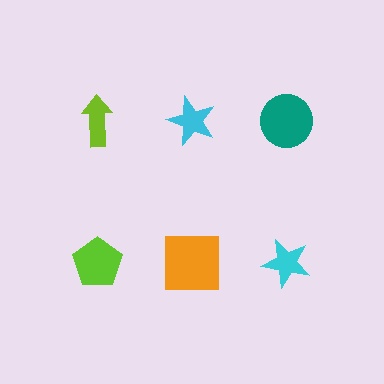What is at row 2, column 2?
An orange square.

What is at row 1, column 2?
A cyan star.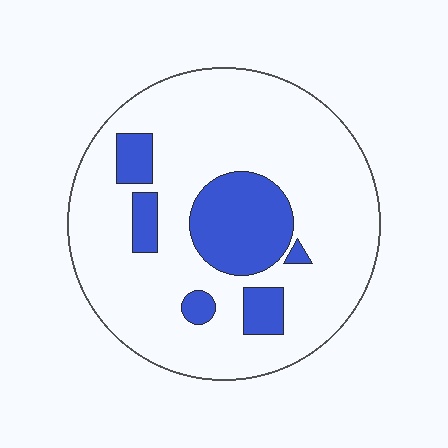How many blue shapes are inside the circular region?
6.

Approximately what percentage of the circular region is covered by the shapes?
Approximately 20%.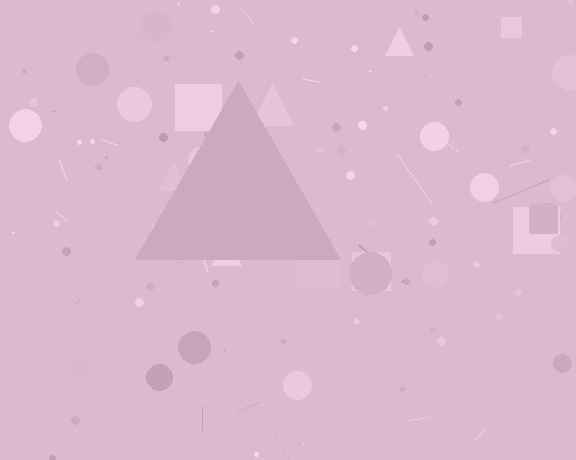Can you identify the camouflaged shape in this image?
The camouflaged shape is a triangle.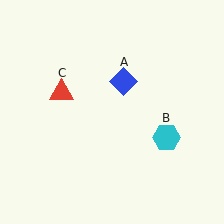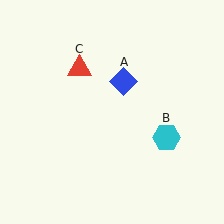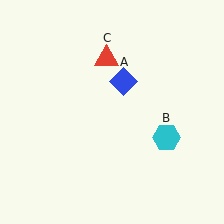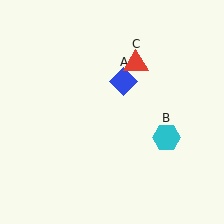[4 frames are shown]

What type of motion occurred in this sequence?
The red triangle (object C) rotated clockwise around the center of the scene.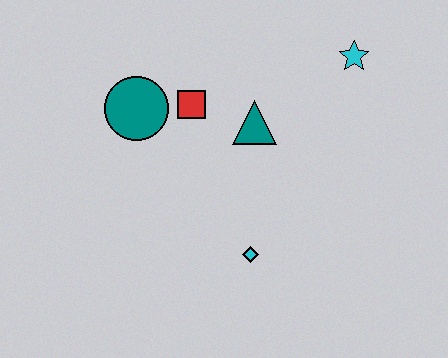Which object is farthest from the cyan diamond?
The cyan star is farthest from the cyan diamond.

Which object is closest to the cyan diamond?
The teal triangle is closest to the cyan diamond.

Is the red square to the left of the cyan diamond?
Yes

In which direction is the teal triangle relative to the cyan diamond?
The teal triangle is above the cyan diamond.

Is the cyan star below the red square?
No